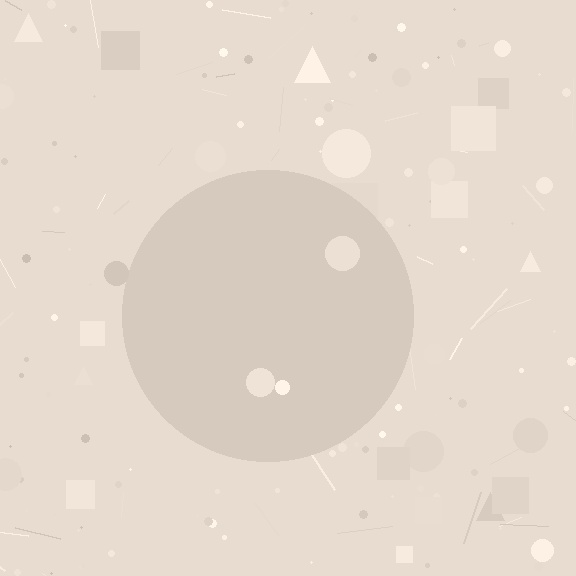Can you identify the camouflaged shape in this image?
The camouflaged shape is a circle.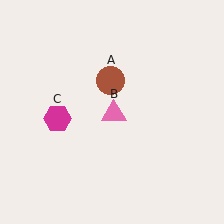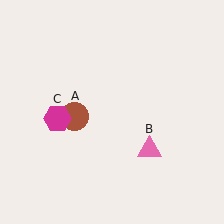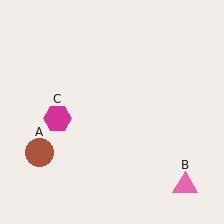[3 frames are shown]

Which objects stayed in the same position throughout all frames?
Magenta hexagon (object C) remained stationary.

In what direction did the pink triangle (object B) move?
The pink triangle (object B) moved down and to the right.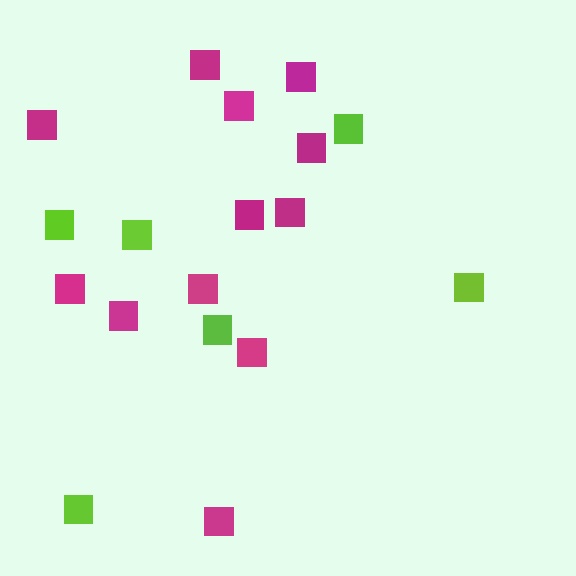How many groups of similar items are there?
There are 2 groups: one group of magenta squares (12) and one group of lime squares (6).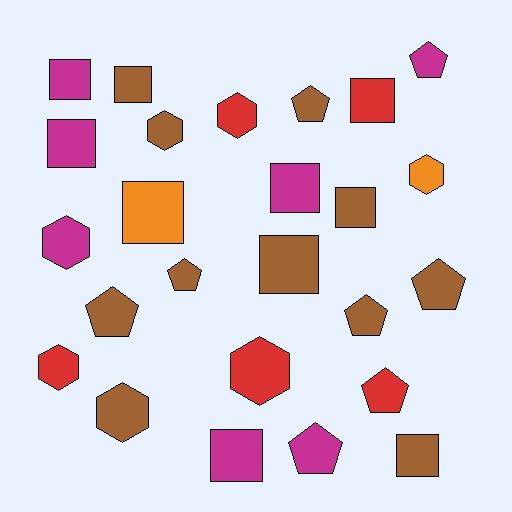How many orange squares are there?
There is 1 orange square.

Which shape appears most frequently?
Square, with 10 objects.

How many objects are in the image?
There are 25 objects.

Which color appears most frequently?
Brown, with 11 objects.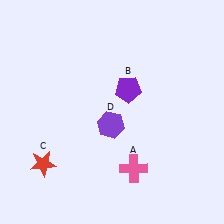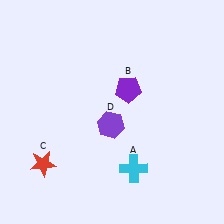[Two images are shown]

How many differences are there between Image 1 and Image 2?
There is 1 difference between the two images.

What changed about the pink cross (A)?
In Image 1, A is pink. In Image 2, it changed to cyan.